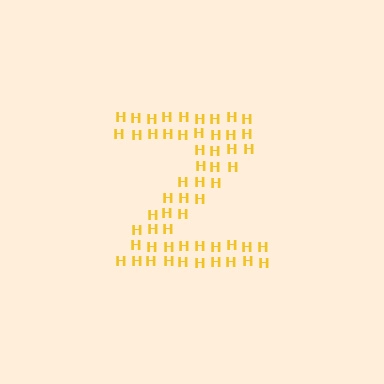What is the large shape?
The large shape is the letter Z.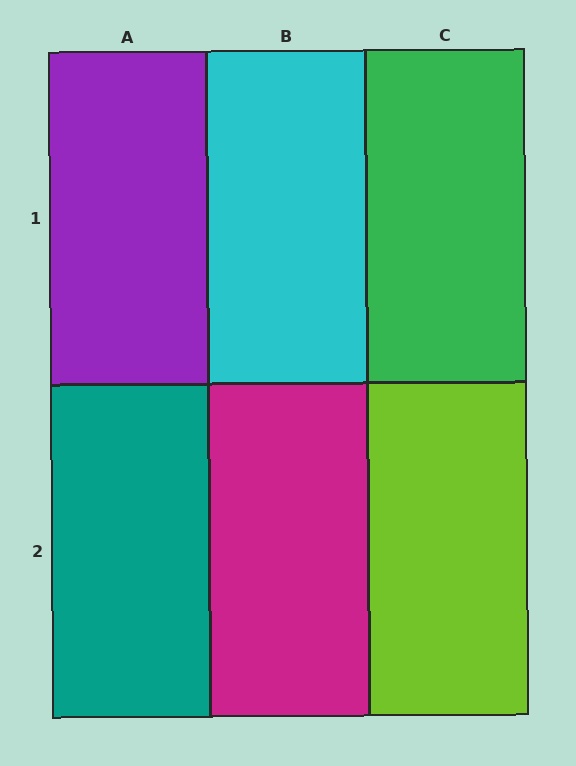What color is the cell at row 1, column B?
Cyan.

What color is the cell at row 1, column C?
Green.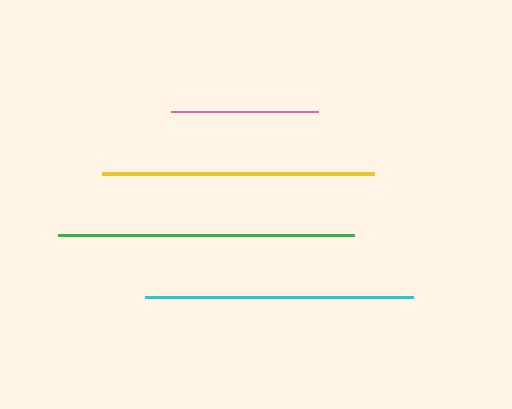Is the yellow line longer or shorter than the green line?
The green line is longer than the yellow line.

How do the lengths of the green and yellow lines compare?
The green and yellow lines are approximately the same length.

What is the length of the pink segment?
The pink segment is approximately 147 pixels long.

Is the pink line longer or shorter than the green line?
The green line is longer than the pink line.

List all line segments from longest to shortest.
From longest to shortest: green, yellow, cyan, pink.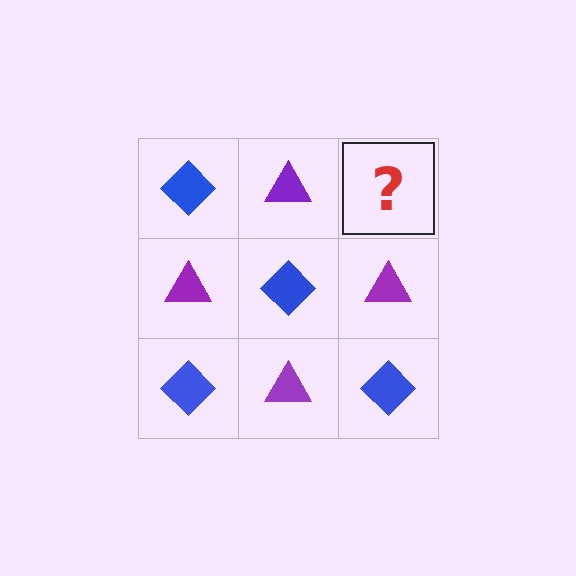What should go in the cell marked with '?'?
The missing cell should contain a blue diamond.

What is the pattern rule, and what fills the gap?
The rule is that it alternates blue diamond and purple triangle in a checkerboard pattern. The gap should be filled with a blue diamond.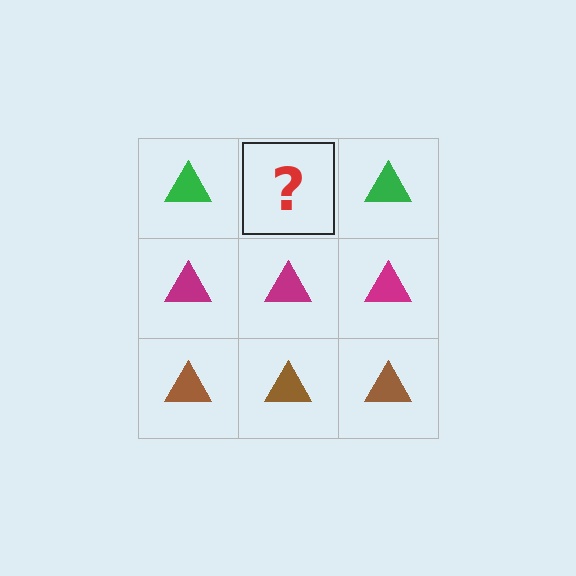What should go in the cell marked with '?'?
The missing cell should contain a green triangle.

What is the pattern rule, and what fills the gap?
The rule is that each row has a consistent color. The gap should be filled with a green triangle.